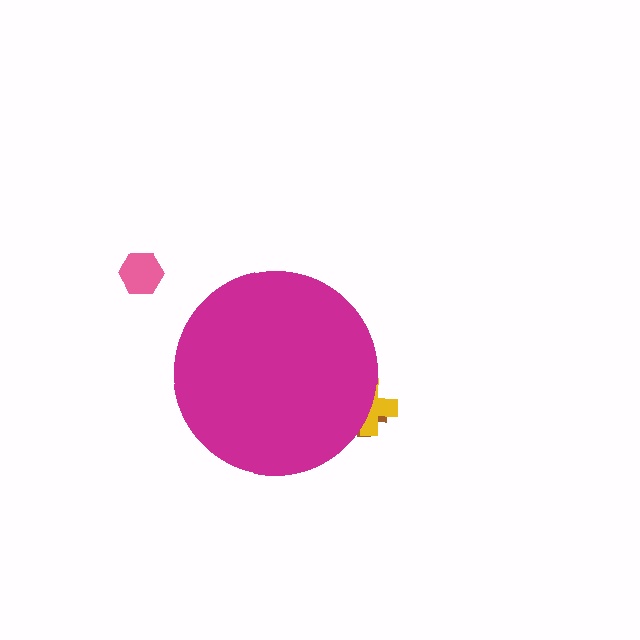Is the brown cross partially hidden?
Yes, the brown cross is partially hidden behind the magenta circle.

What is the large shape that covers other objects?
A magenta circle.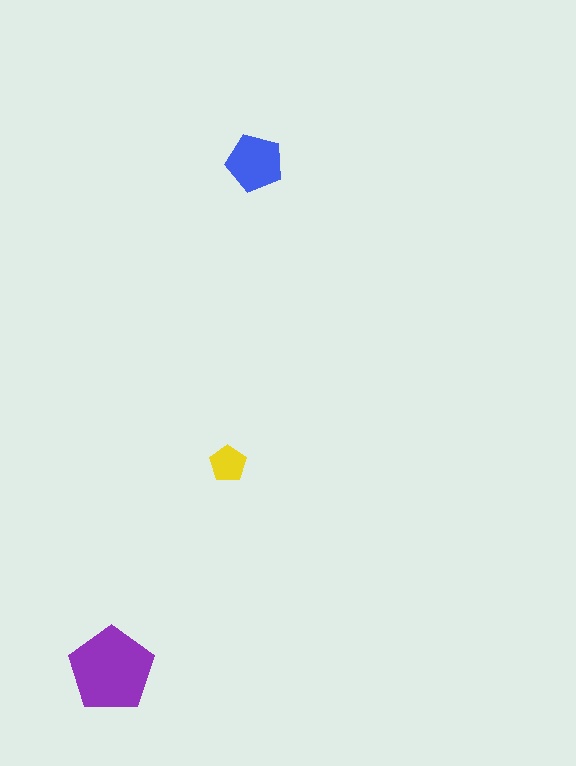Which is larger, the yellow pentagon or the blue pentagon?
The blue one.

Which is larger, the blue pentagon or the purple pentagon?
The purple one.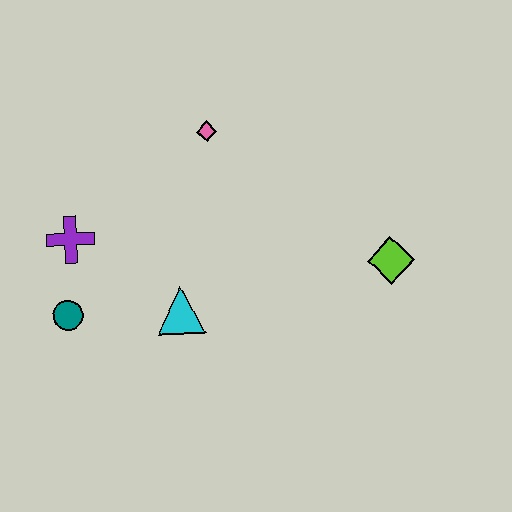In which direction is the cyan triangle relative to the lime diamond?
The cyan triangle is to the left of the lime diamond.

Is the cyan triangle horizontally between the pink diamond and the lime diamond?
No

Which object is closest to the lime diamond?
The cyan triangle is closest to the lime diamond.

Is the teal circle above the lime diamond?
No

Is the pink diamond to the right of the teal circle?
Yes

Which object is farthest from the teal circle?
The lime diamond is farthest from the teal circle.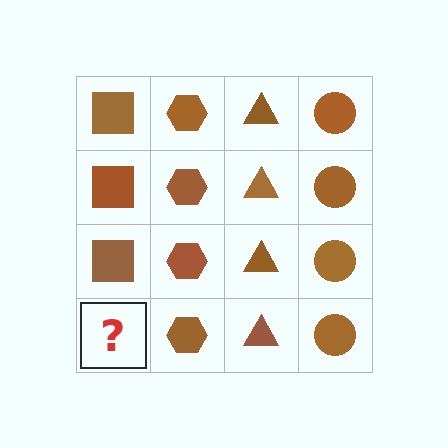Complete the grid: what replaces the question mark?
The question mark should be replaced with a brown square.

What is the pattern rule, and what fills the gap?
The rule is that each column has a consistent shape. The gap should be filled with a brown square.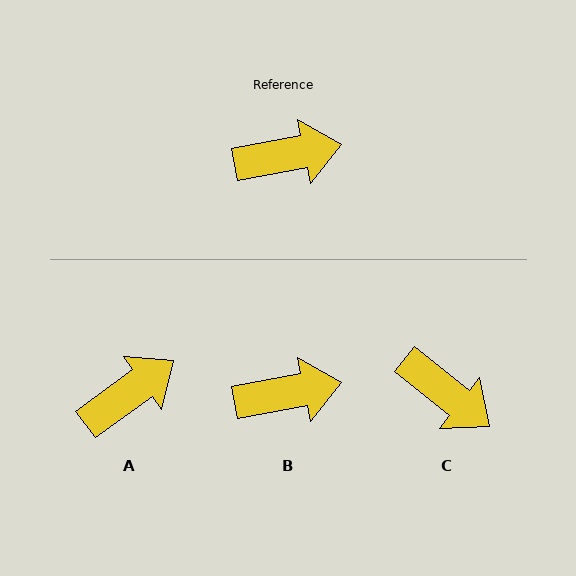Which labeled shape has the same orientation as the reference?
B.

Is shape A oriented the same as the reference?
No, it is off by about 25 degrees.